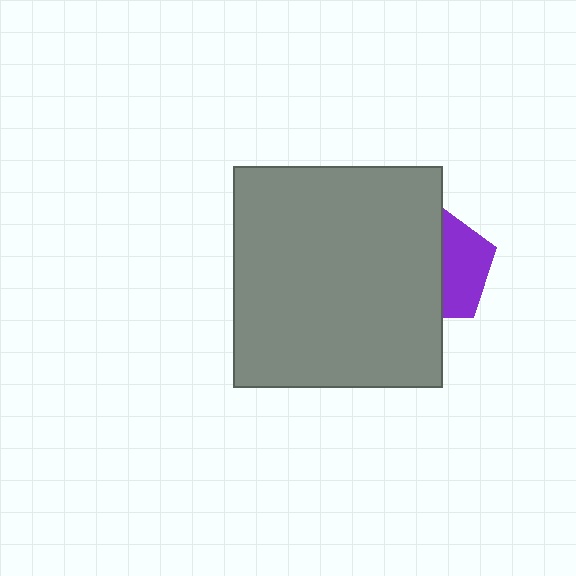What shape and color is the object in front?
The object in front is a gray rectangle.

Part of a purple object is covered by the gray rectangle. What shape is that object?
It is a pentagon.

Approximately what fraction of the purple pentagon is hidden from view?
Roughly 58% of the purple pentagon is hidden behind the gray rectangle.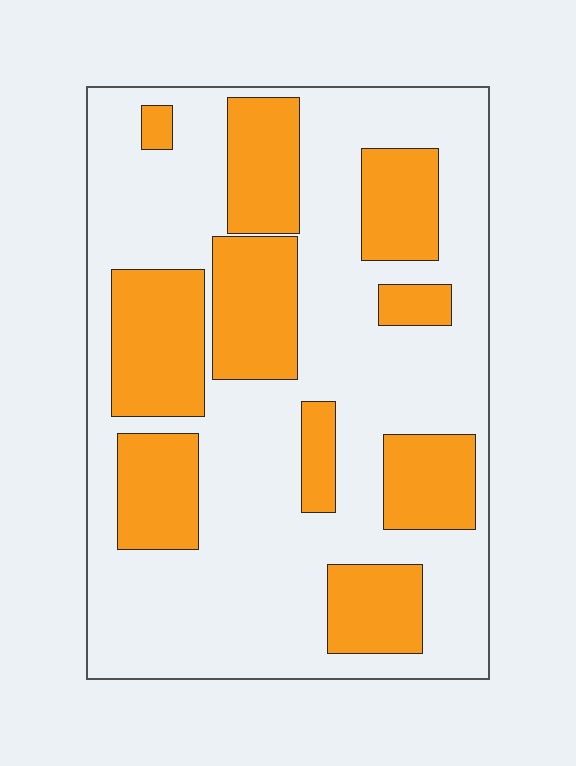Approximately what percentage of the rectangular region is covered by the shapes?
Approximately 35%.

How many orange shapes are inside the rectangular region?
10.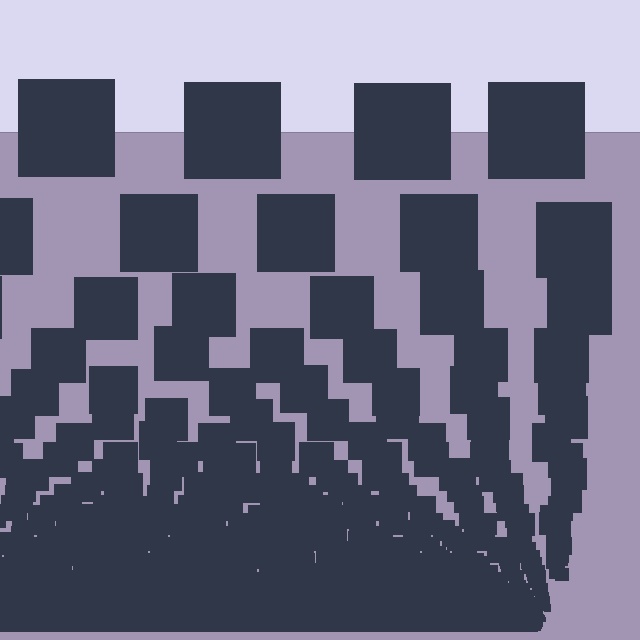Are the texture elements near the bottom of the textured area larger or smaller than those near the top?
Smaller. The gradient is inverted — elements near the bottom are smaller and denser.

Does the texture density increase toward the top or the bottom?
Density increases toward the bottom.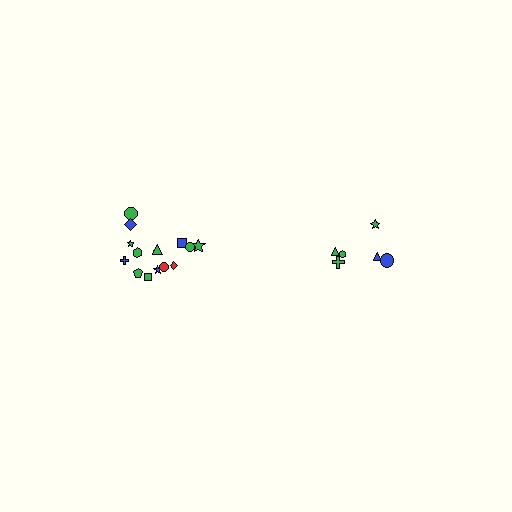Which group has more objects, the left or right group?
The left group.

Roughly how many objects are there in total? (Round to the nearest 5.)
Roughly 20 objects in total.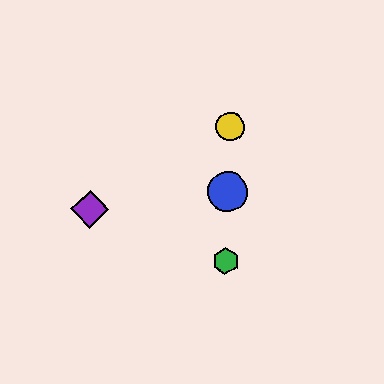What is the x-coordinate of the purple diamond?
The purple diamond is at x≈90.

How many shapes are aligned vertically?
4 shapes (the red diamond, the blue circle, the green hexagon, the yellow circle) are aligned vertically.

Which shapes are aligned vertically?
The red diamond, the blue circle, the green hexagon, the yellow circle are aligned vertically.